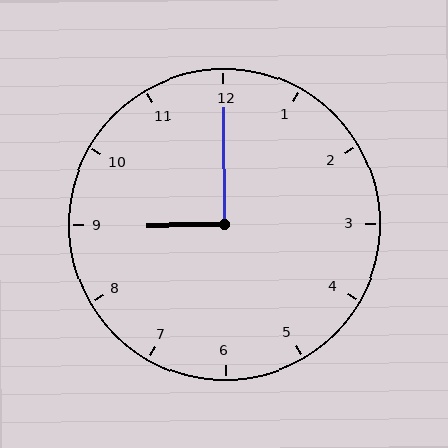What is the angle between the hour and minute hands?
Approximately 90 degrees.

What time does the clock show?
9:00.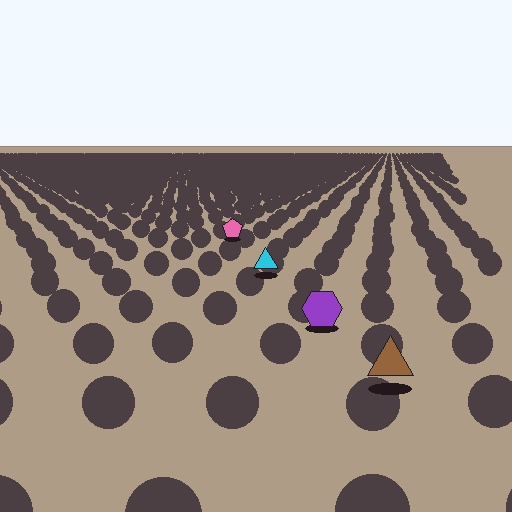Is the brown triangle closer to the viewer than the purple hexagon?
Yes. The brown triangle is closer — you can tell from the texture gradient: the ground texture is coarser near it.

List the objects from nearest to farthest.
From nearest to farthest: the brown triangle, the purple hexagon, the cyan triangle, the pink pentagon.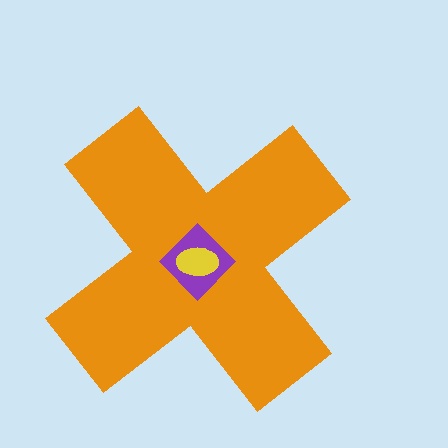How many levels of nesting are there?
3.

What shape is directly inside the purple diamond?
The yellow ellipse.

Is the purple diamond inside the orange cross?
Yes.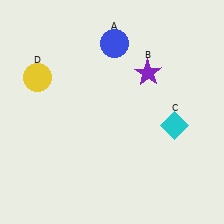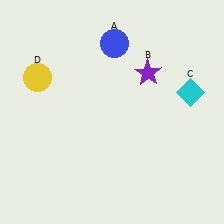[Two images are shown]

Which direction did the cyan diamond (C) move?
The cyan diamond (C) moved up.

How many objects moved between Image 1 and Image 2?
1 object moved between the two images.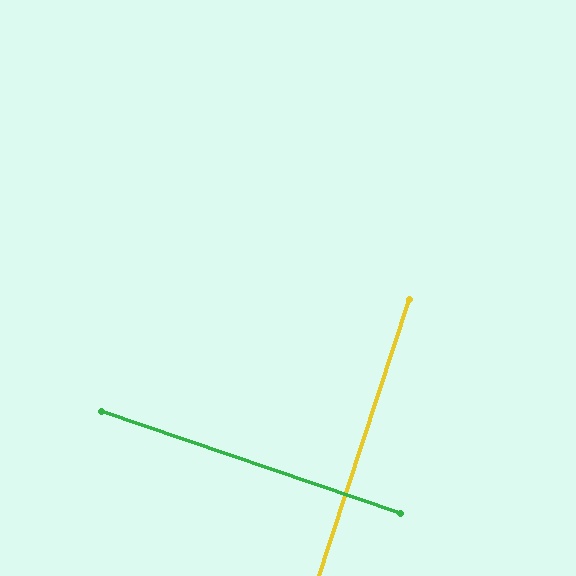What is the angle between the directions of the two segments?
Approximately 89 degrees.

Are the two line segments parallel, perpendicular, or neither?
Perpendicular — they meet at approximately 89°.